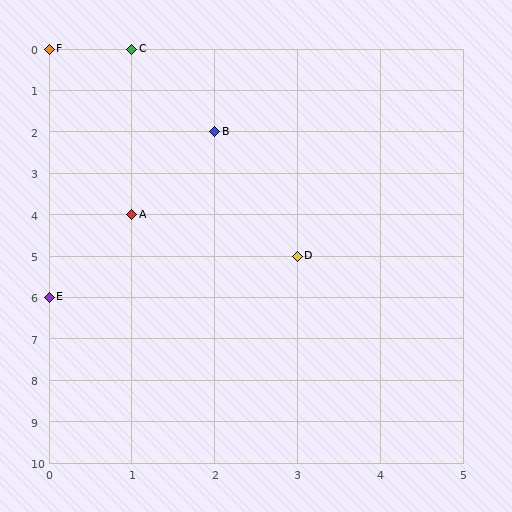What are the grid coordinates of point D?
Point D is at grid coordinates (3, 5).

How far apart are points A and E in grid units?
Points A and E are 1 column and 2 rows apart (about 2.2 grid units diagonally).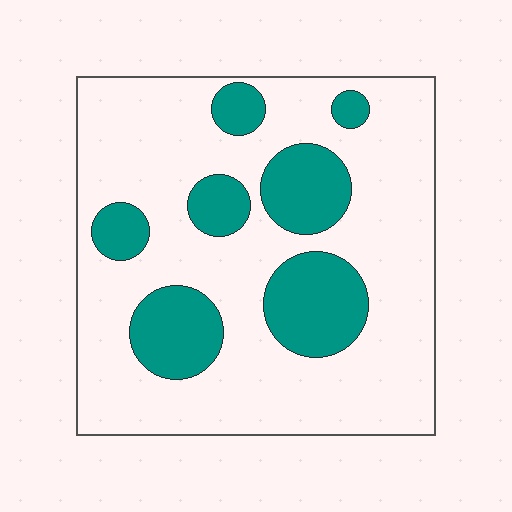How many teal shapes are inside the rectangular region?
7.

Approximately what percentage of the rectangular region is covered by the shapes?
Approximately 25%.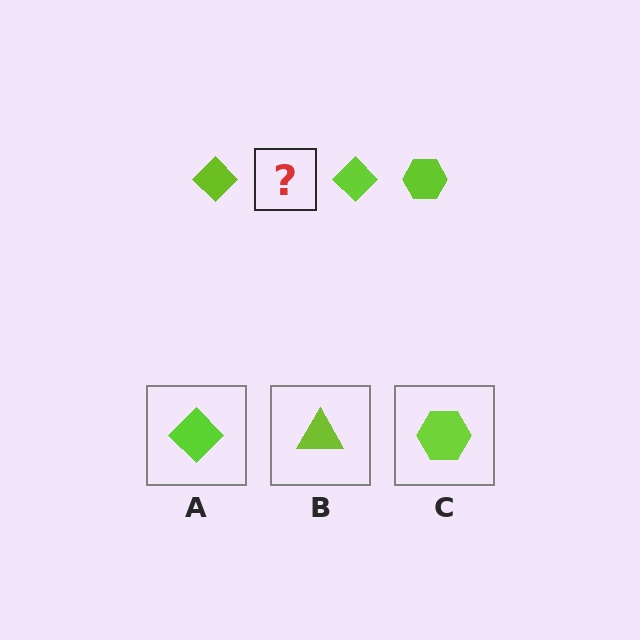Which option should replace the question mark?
Option C.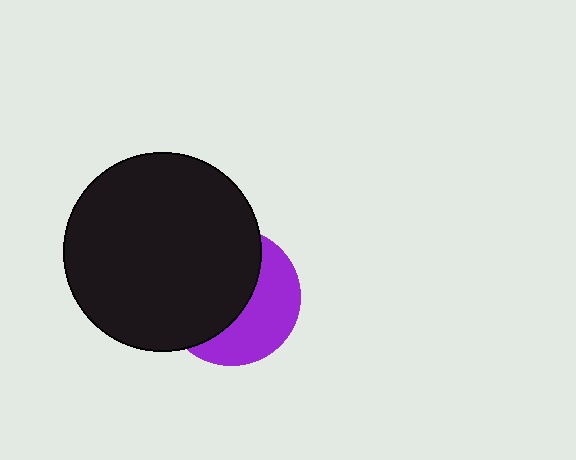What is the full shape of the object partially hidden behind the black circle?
The partially hidden object is a purple circle.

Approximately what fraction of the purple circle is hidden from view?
Roughly 58% of the purple circle is hidden behind the black circle.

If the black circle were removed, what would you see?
You would see the complete purple circle.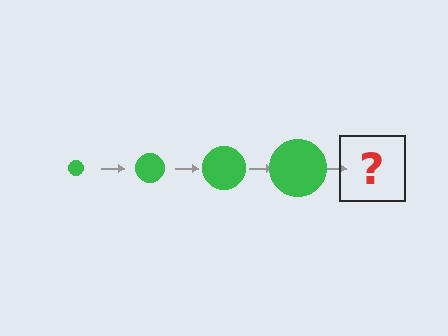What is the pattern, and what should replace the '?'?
The pattern is that the circle gets progressively larger each step. The '?' should be a green circle, larger than the previous one.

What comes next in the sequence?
The next element should be a green circle, larger than the previous one.